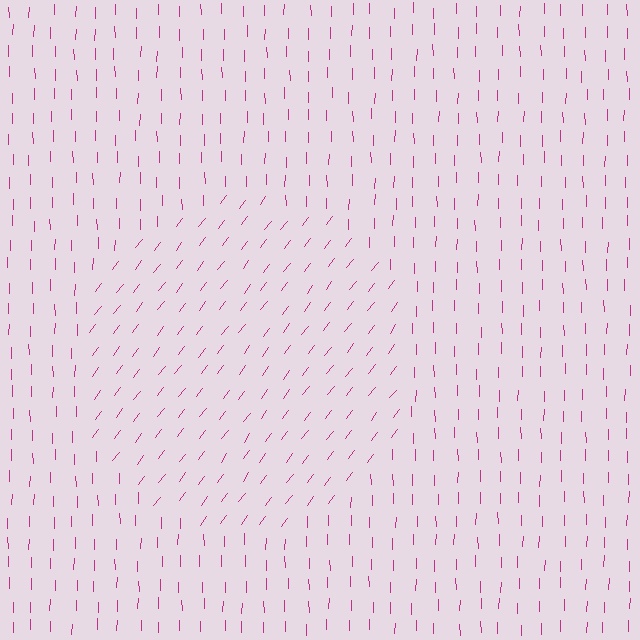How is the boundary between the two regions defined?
The boundary is defined purely by a change in line orientation (approximately 37 degrees difference). All lines are the same color and thickness.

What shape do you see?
I see a circle.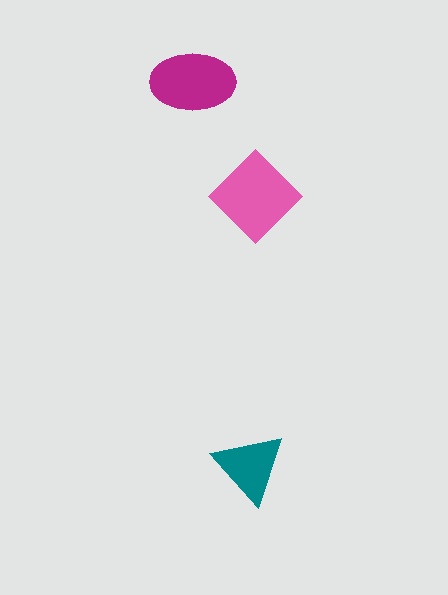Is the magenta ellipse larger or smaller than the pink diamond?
Smaller.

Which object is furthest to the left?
The magenta ellipse is leftmost.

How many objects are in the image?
There are 3 objects in the image.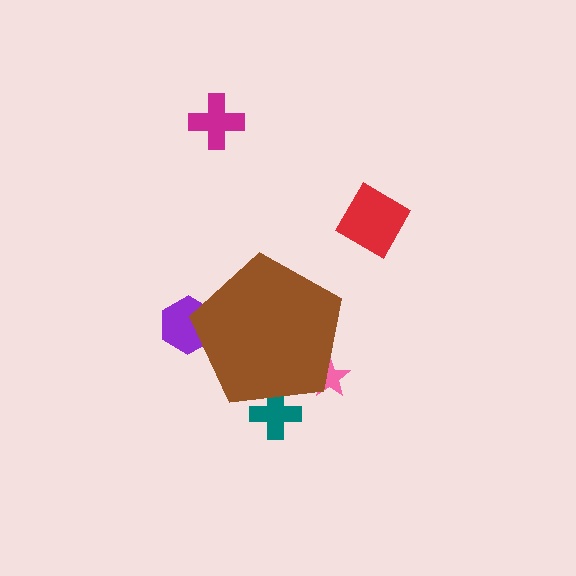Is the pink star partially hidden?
Yes, the pink star is partially hidden behind the brown pentagon.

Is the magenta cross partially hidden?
No, the magenta cross is fully visible.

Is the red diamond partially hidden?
No, the red diamond is fully visible.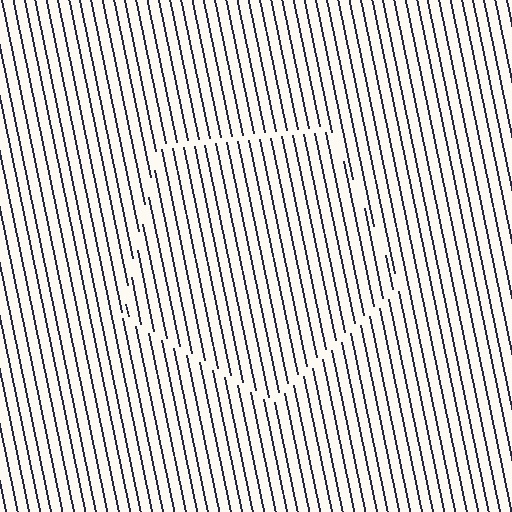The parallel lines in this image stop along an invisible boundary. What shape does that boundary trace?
An illusory pentagon. The interior of the shape contains the same grating, shifted by half a period — the contour is defined by the phase discontinuity where line-ends from the inner and outer gratings abut.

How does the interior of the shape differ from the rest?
The interior of the shape contains the same grating, shifted by half a period — the contour is defined by the phase discontinuity where line-ends from the inner and outer gratings abut.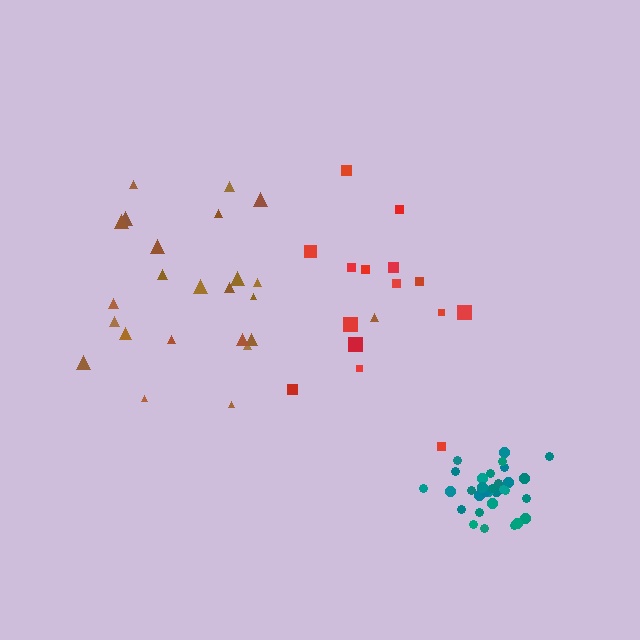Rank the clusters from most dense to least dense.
teal, brown, red.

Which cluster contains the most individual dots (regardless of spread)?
Teal (31).